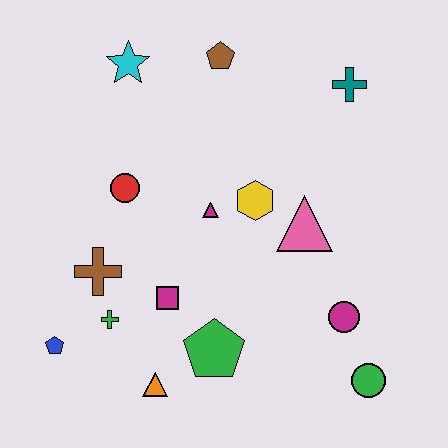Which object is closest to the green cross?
The brown cross is closest to the green cross.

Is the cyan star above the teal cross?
Yes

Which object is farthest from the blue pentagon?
The teal cross is farthest from the blue pentagon.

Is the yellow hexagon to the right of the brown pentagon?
Yes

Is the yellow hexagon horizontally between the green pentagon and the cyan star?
No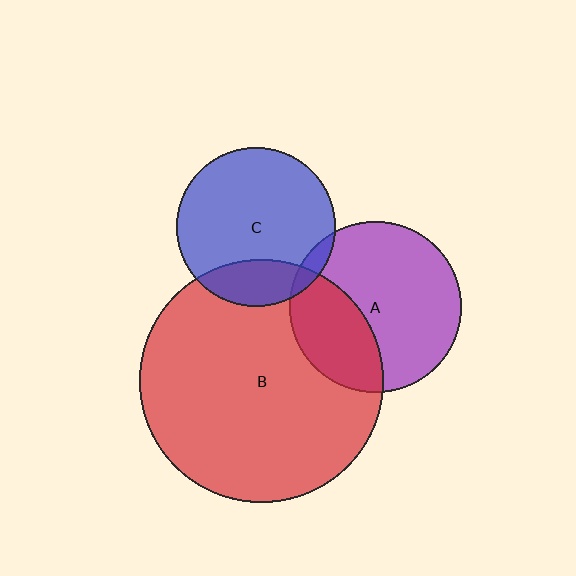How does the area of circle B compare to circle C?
Approximately 2.4 times.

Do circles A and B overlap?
Yes.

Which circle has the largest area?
Circle B (red).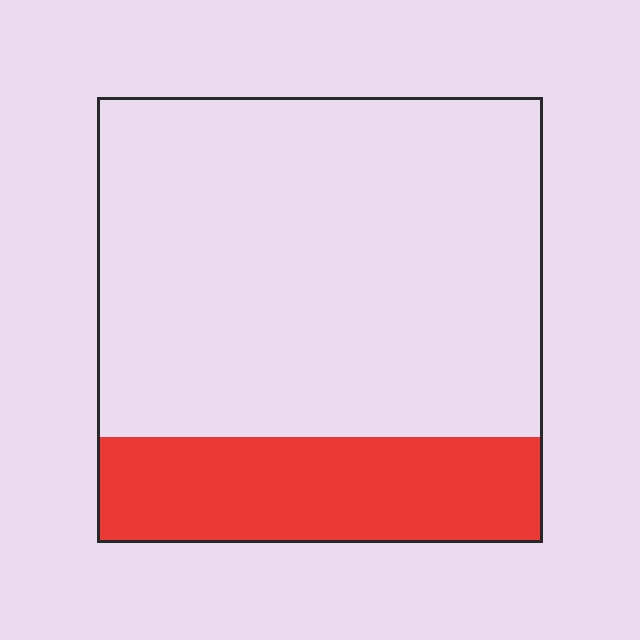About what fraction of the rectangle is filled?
About one quarter (1/4).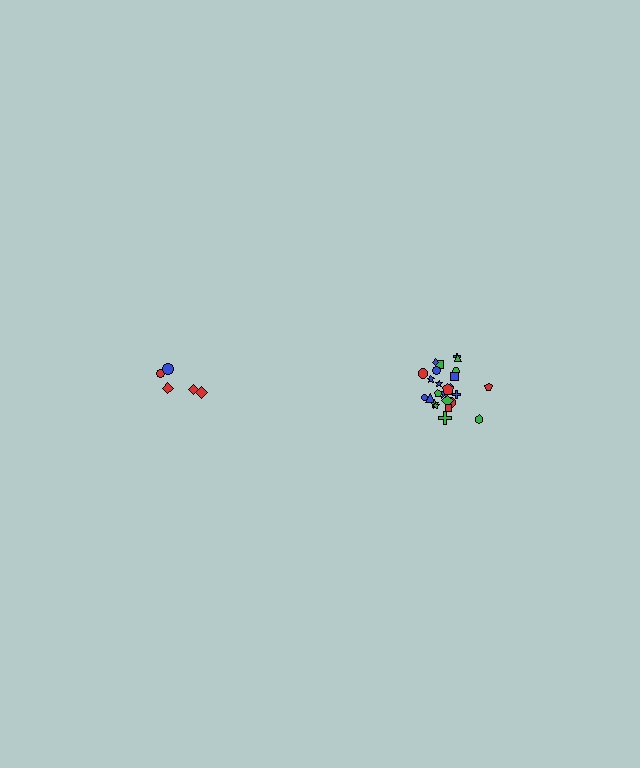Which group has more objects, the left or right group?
The right group.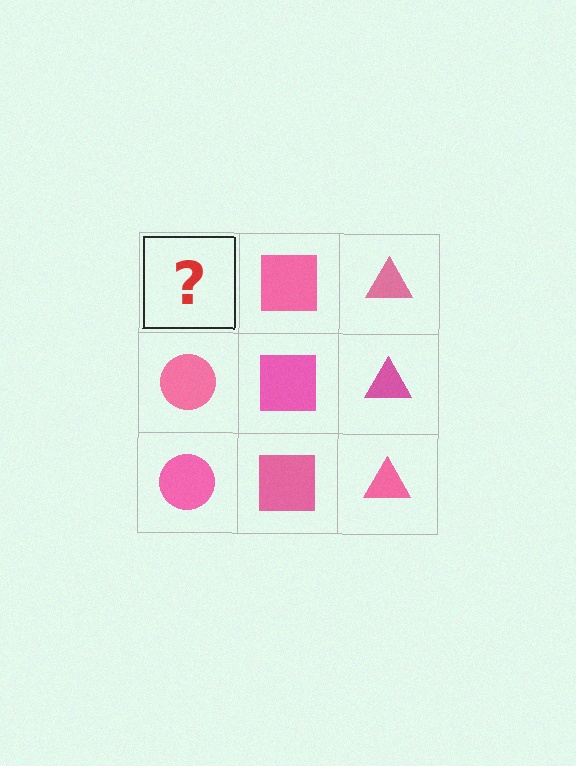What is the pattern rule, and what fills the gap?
The rule is that each column has a consistent shape. The gap should be filled with a pink circle.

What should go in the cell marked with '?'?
The missing cell should contain a pink circle.